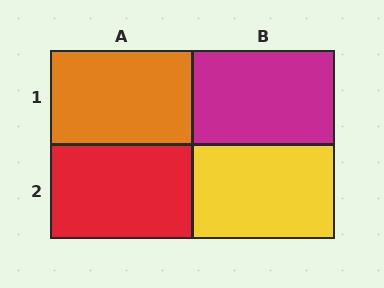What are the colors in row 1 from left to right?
Orange, magenta.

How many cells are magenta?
1 cell is magenta.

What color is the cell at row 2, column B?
Yellow.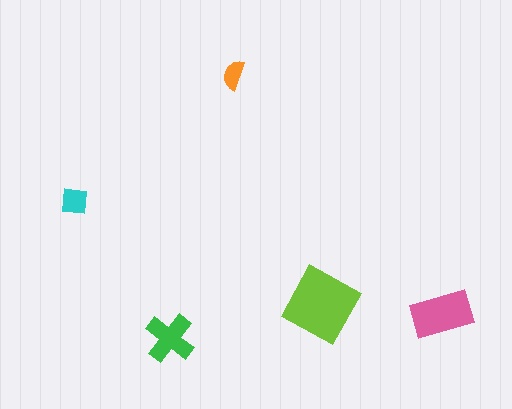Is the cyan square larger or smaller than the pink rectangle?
Smaller.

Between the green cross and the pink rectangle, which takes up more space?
The pink rectangle.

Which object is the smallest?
The orange semicircle.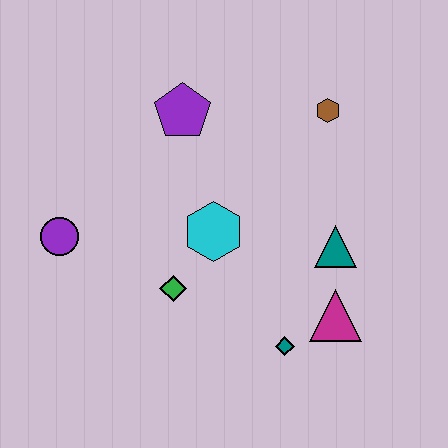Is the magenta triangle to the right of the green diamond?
Yes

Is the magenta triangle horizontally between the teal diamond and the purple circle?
No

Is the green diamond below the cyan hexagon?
Yes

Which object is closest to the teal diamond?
The magenta triangle is closest to the teal diamond.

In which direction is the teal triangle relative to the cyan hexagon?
The teal triangle is to the right of the cyan hexagon.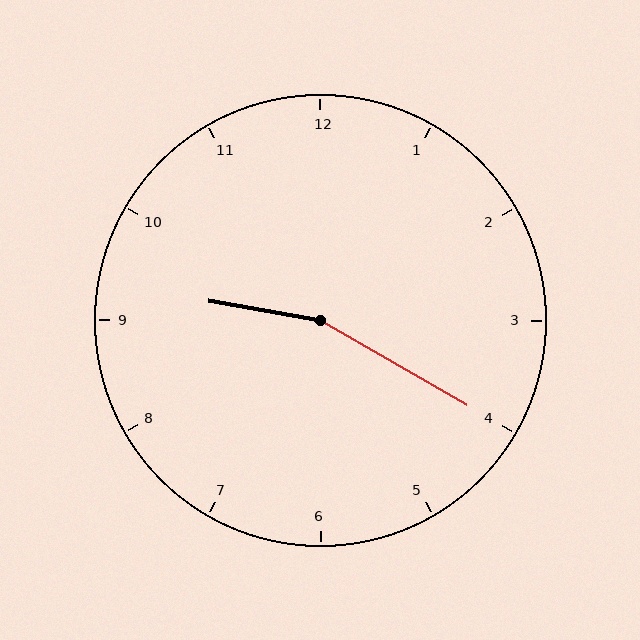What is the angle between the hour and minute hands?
Approximately 160 degrees.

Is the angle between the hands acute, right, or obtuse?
It is obtuse.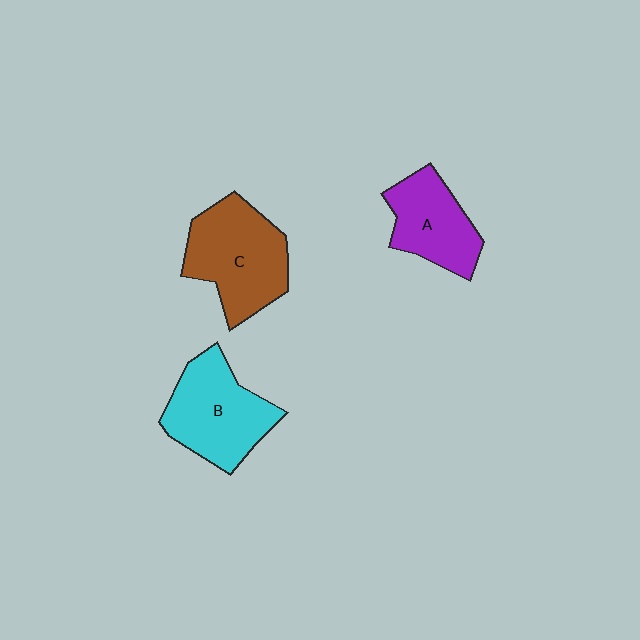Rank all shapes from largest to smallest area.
From largest to smallest: C (brown), B (cyan), A (purple).